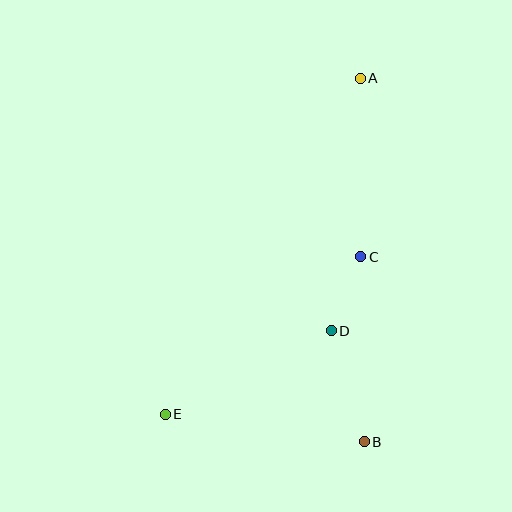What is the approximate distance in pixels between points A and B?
The distance between A and B is approximately 363 pixels.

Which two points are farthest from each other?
Points A and E are farthest from each other.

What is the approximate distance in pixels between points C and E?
The distance between C and E is approximately 251 pixels.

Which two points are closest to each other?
Points C and D are closest to each other.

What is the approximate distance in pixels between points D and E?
The distance between D and E is approximately 186 pixels.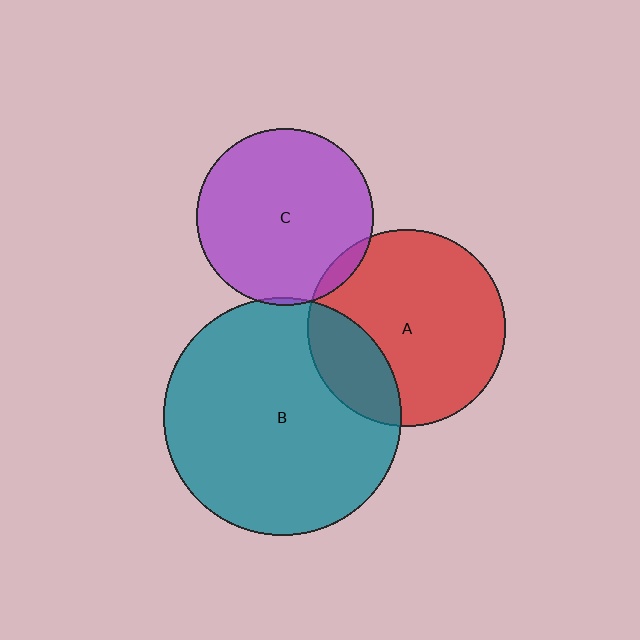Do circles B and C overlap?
Yes.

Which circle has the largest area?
Circle B (teal).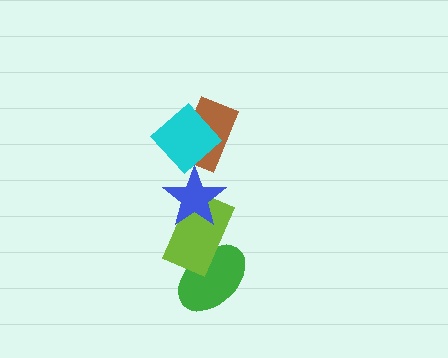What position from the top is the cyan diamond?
The cyan diamond is 1st from the top.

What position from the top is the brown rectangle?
The brown rectangle is 2nd from the top.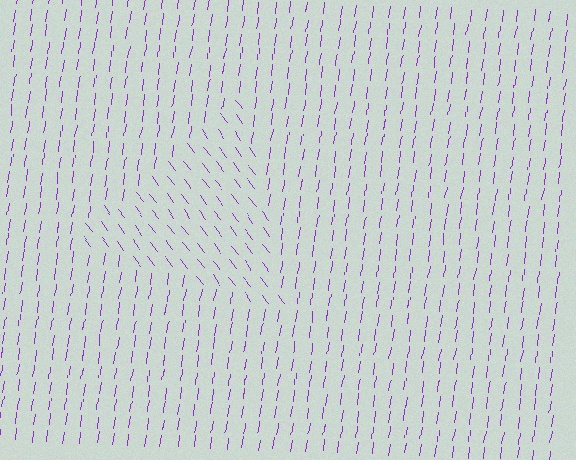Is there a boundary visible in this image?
Yes, there is a texture boundary formed by a change in line orientation.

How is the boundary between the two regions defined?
The boundary is defined purely by a change in line orientation (approximately 45 degrees difference). All lines are the same color and thickness.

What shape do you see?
I see a triangle.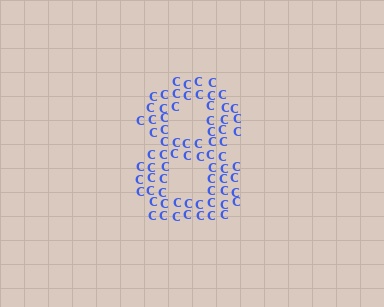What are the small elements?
The small elements are letter C's.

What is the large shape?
The large shape is the digit 8.